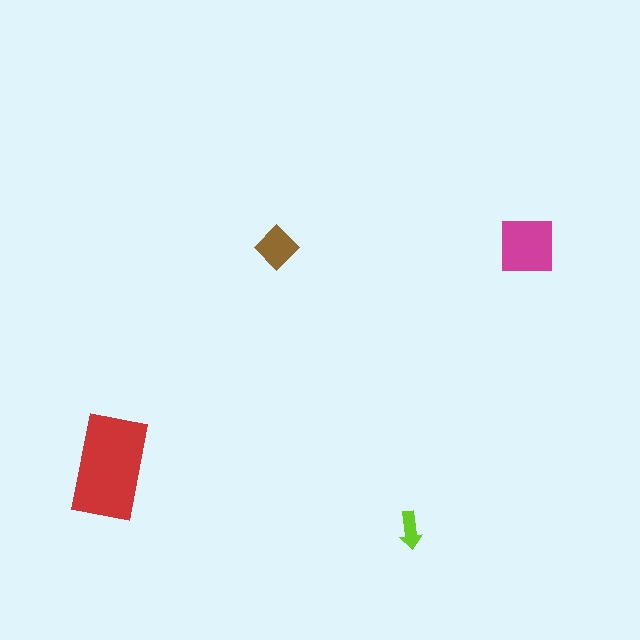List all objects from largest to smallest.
The red rectangle, the magenta square, the brown diamond, the lime arrow.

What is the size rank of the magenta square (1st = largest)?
2nd.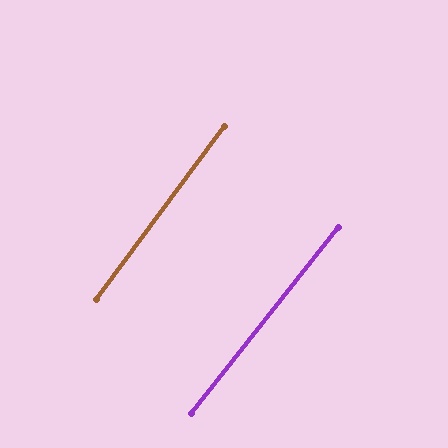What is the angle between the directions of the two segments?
Approximately 2 degrees.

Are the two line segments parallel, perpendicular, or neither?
Parallel — their directions differ by only 1.8°.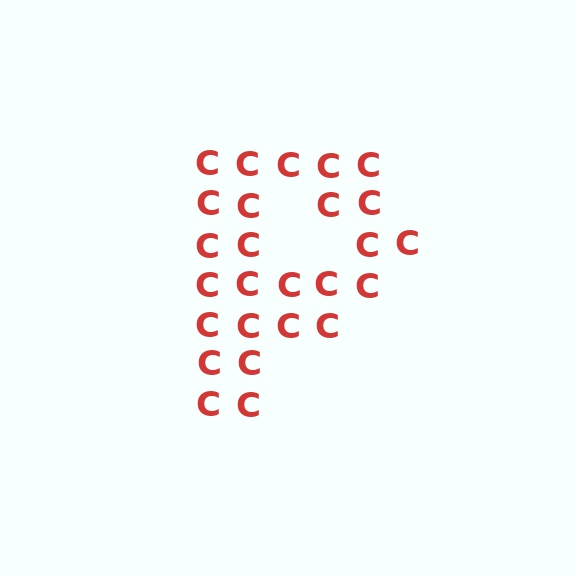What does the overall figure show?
The overall figure shows the letter P.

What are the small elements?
The small elements are letter C's.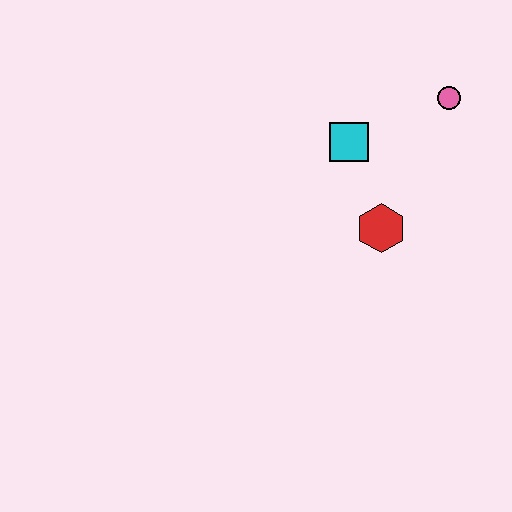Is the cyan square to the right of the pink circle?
No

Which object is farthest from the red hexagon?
The pink circle is farthest from the red hexagon.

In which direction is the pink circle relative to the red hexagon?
The pink circle is above the red hexagon.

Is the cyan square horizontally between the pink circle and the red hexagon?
No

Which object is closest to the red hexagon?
The cyan square is closest to the red hexagon.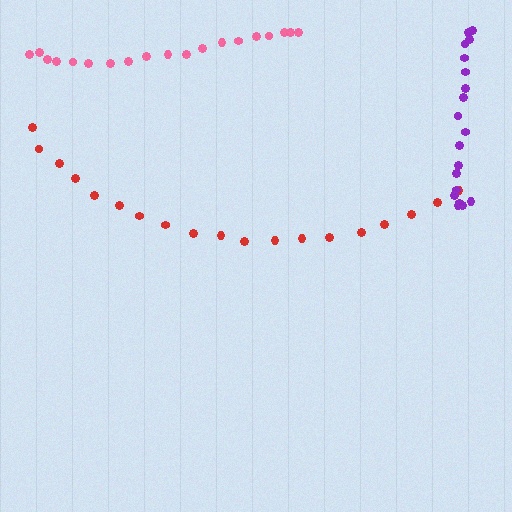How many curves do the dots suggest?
There are 3 distinct paths.